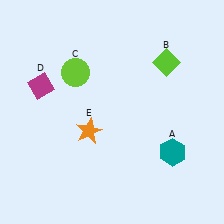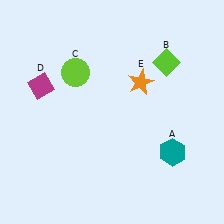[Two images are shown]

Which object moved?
The orange star (E) moved right.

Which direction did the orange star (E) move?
The orange star (E) moved right.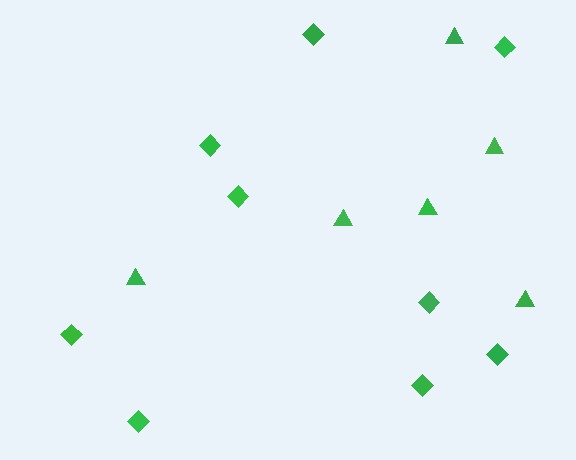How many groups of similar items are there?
There are 2 groups: one group of triangles (6) and one group of diamonds (9).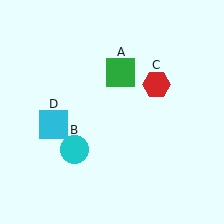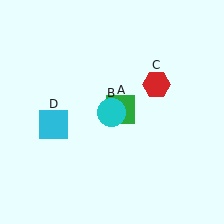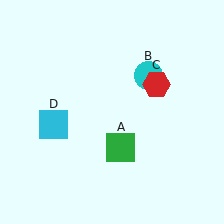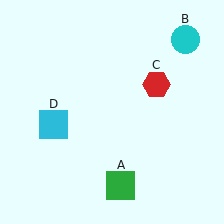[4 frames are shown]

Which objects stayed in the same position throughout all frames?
Red hexagon (object C) and cyan square (object D) remained stationary.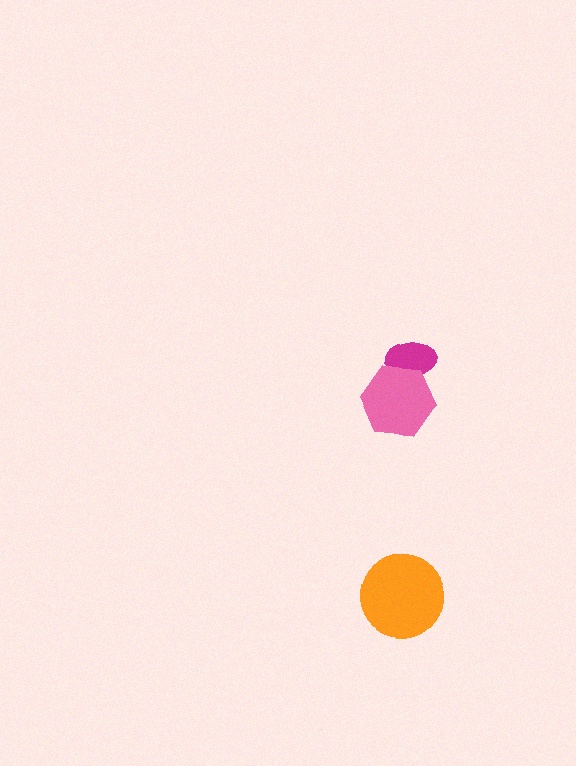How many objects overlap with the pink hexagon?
1 object overlaps with the pink hexagon.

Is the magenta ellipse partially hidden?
Yes, it is partially covered by another shape.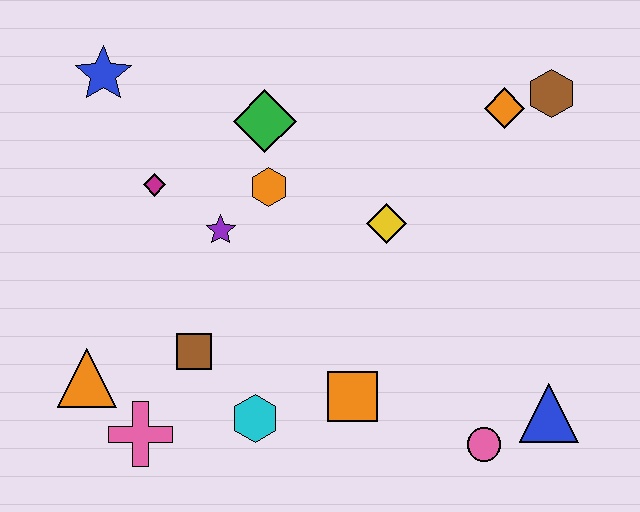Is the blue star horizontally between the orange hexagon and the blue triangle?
No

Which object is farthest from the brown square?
The brown hexagon is farthest from the brown square.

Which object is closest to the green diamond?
The orange hexagon is closest to the green diamond.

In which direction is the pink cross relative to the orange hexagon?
The pink cross is below the orange hexagon.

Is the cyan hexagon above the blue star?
No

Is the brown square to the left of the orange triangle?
No